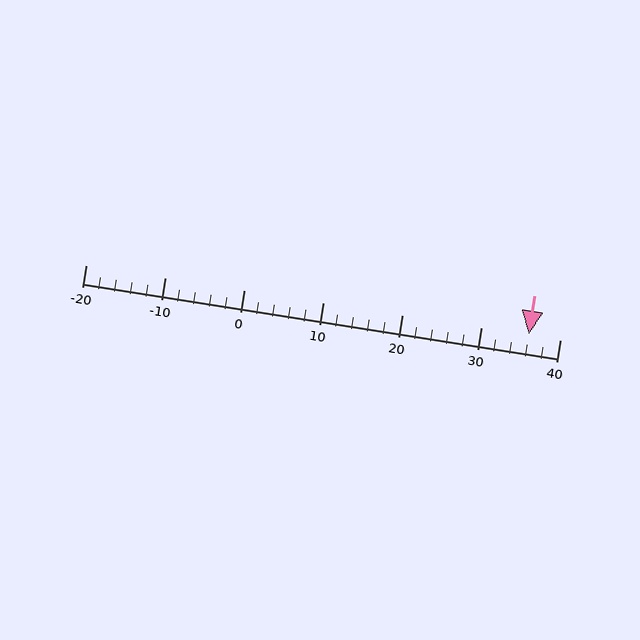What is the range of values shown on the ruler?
The ruler shows values from -20 to 40.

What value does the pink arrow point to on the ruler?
The pink arrow points to approximately 36.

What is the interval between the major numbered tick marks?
The major tick marks are spaced 10 units apart.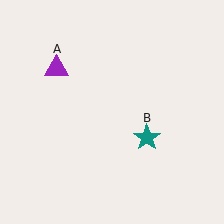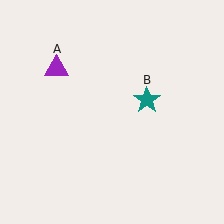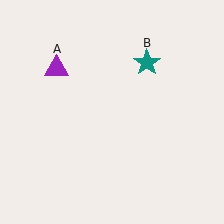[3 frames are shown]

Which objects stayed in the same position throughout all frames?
Purple triangle (object A) remained stationary.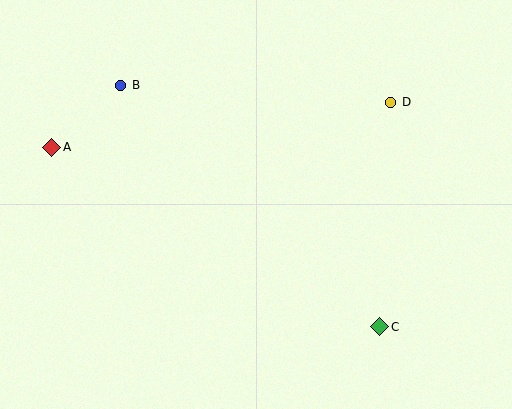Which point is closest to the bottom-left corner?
Point A is closest to the bottom-left corner.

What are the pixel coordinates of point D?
Point D is at (391, 103).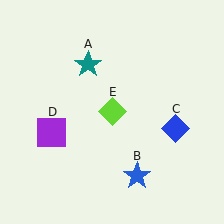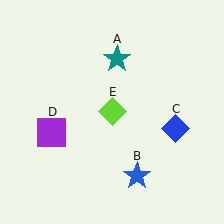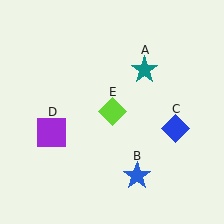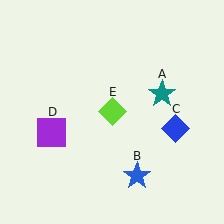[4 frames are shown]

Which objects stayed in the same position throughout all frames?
Blue star (object B) and blue diamond (object C) and purple square (object D) and lime diamond (object E) remained stationary.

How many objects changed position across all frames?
1 object changed position: teal star (object A).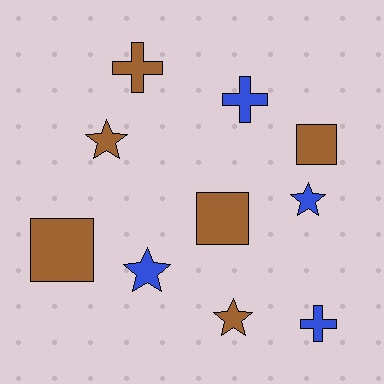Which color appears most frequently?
Brown, with 6 objects.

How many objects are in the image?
There are 10 objects.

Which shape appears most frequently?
Star, with 4 objects.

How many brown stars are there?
There are 2 brown stars.